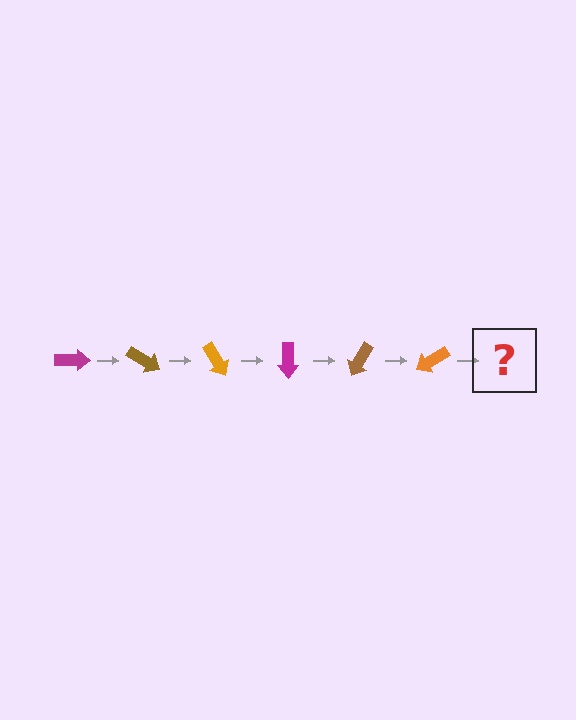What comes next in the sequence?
The next element should be a magenta arrow, rotated 180 degrees from the start.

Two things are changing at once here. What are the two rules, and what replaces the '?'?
The two rules are that it rotates 30 degrees each step and the color cycles through magenta, brown, and orange. The '?' should be a magenta arrow, rotated 180 degrees from the start.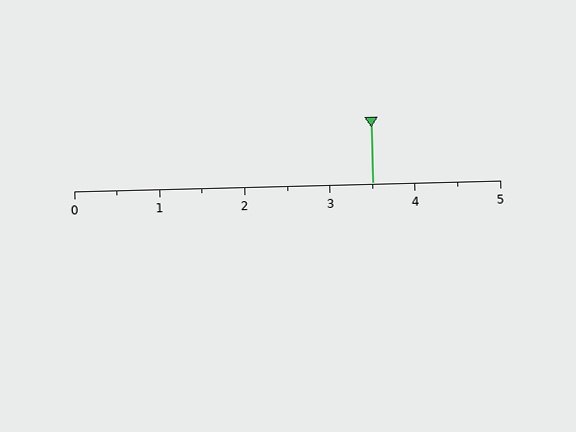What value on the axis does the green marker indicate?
The marker indicates approximately 3.5.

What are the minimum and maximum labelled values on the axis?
The axis runs from 0 to 5.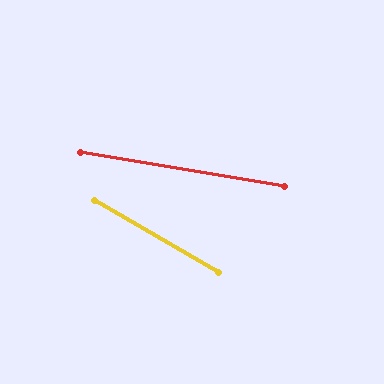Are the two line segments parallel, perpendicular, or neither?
Neither parallel nor perpendicular — they differ by about 21°.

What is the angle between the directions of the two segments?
Approximately 21 degrees.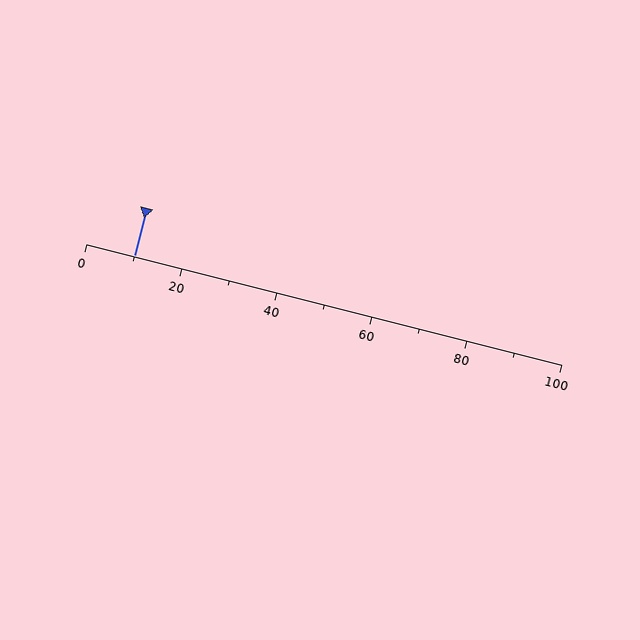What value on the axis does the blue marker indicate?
The marker indicates approximately 10.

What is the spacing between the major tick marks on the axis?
The major ticks are spaced 20 apart.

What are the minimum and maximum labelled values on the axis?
The axis runs from 0 to 100.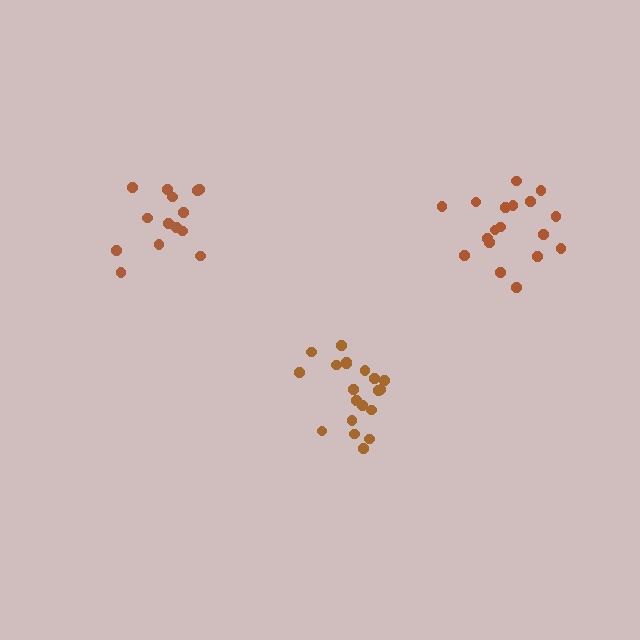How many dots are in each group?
Group 1: 20 dots, Group 2: 18 dots, Group 3: 14 dots (52 total).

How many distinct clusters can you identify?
There are 3 distinct clusters.